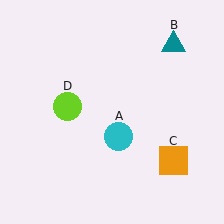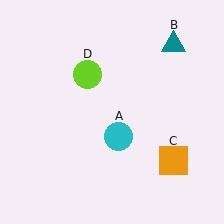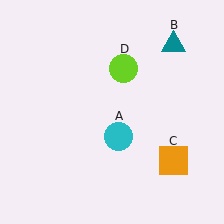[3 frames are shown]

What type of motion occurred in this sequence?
The lime circle (object D) rotated clockwise around the center of the scene.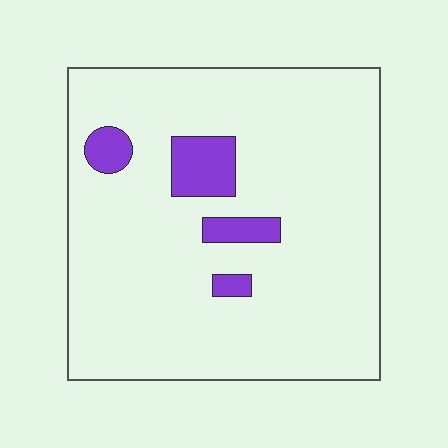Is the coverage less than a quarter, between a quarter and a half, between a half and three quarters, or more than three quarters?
Less than a quarter.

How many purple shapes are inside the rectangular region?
4.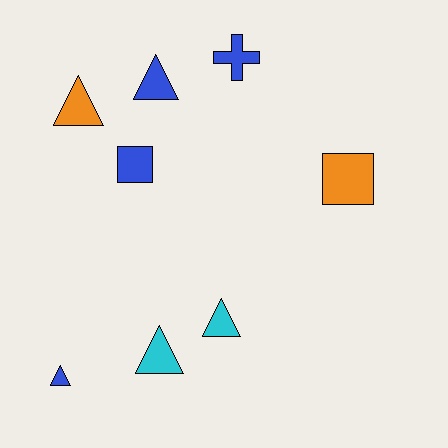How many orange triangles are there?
There is 1 orange triangle.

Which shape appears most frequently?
Triangle, with 5 objects.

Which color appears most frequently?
Blue, with 4 objects.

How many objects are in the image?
There are 8 objects.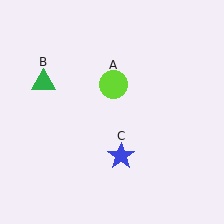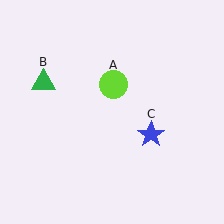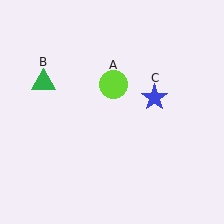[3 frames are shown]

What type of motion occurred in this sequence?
The blue star (object C) rotated counterclockwise around the center of the scene.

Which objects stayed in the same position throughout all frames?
Lime circle (object A) and green triangle (object B) remained stationary.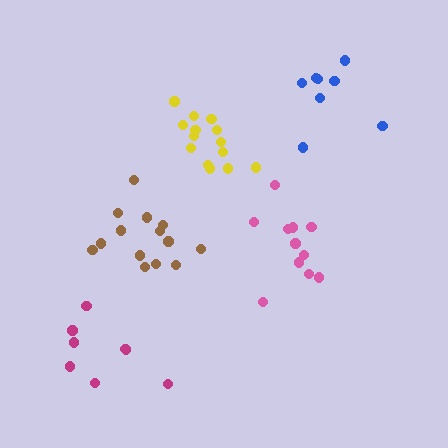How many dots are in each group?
Group 1: 11 dots, Group 2: 8 dots, Group 3: 14 dots, Group 4: 14 dots, Group 5: 8 dots (55 total).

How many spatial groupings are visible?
There are 5 spatial groupings.